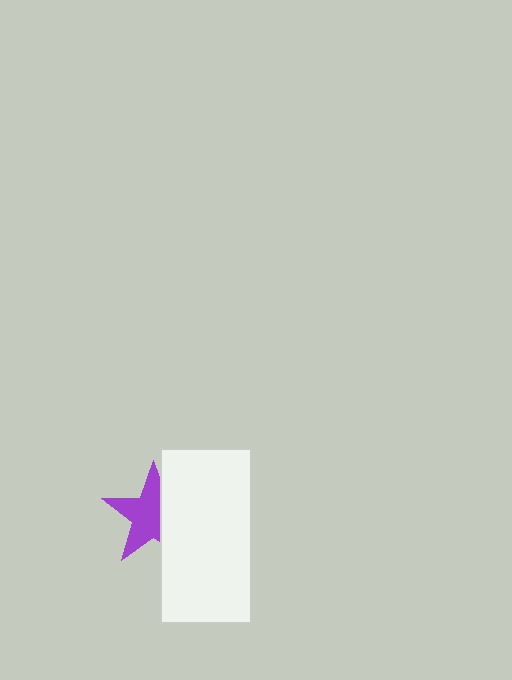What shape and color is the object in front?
The object in front is a white rectangle.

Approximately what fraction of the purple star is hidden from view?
Roughly 39% of the purple star is hidden behind the white rectangle.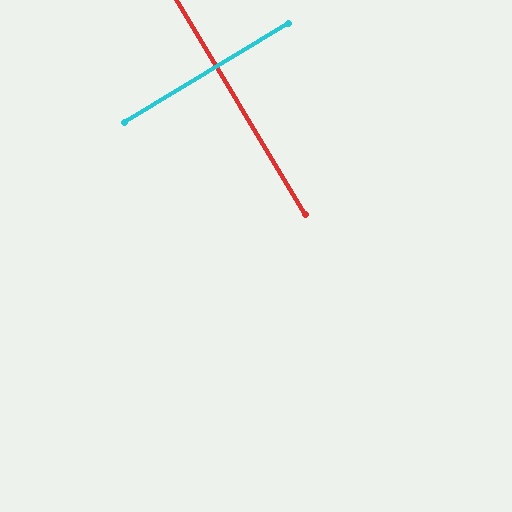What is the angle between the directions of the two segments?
Approximately 90 degrees.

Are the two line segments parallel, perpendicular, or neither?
Perpendicular — they meet at approximately 90°.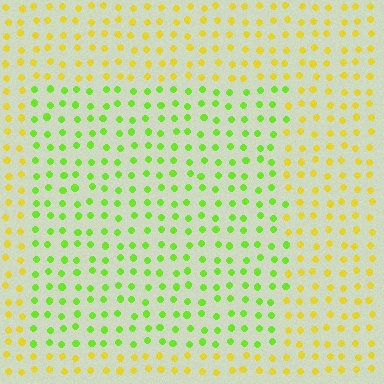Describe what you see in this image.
The image is filled with small yellow elements in a uniform arrangement. A rectangle-shaped region is visible where the elements are tinted to a slightly different hue, forming a subtle color boundary.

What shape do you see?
I see a rectangle.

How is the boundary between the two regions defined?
The boundary is defined purely by a slight shift in hue (about 45 degrees). Spacing, size, and orientation are identical on both sides.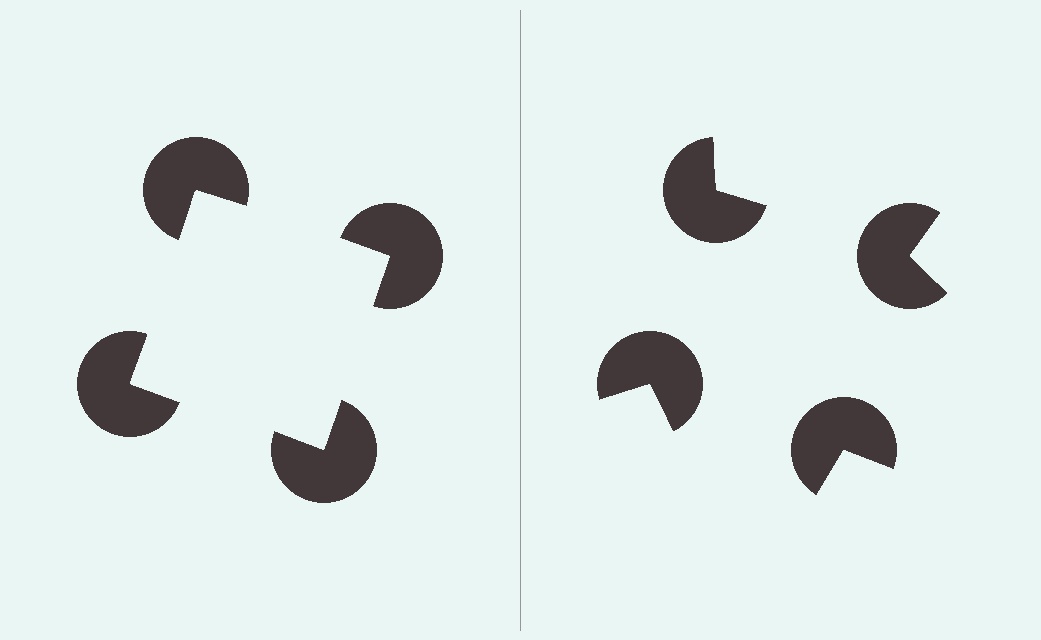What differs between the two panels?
The pac-man discs are positioned identically on both sides; only the wedge orientations differ. On the left they align to a square; on the right they are misaligned.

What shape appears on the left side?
An illusory square.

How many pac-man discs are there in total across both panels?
8 — 4 on each side.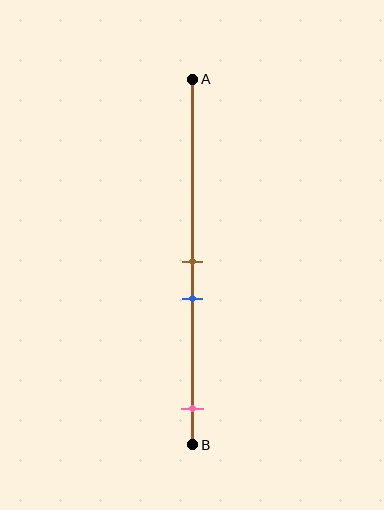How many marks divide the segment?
There are 3 marks dividing the segment.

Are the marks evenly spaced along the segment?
No, the marks are not evenly spaced.